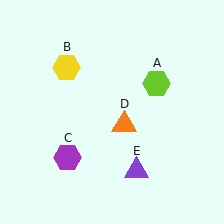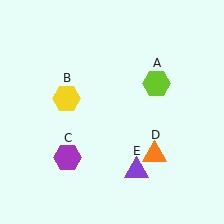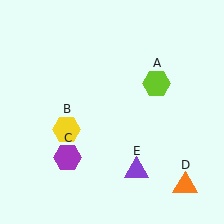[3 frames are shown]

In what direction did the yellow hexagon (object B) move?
The yellow hexagon (object B) moved down.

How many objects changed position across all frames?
2 objects changed position: yellow hexagon (object B), orange triangle (object D).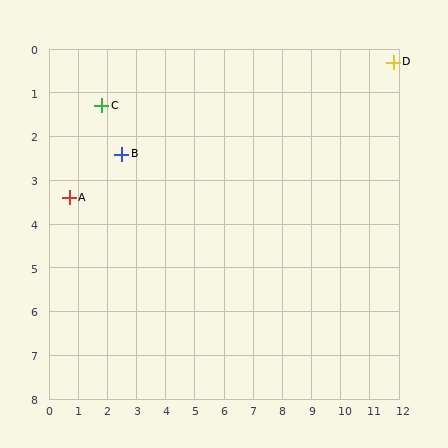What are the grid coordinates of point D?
Point D is at approximately (11.8, 0.3).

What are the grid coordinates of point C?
Point C is at approximately (1.8, 1.3).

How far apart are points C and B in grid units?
Points C and B are about 1.3 grid units apart.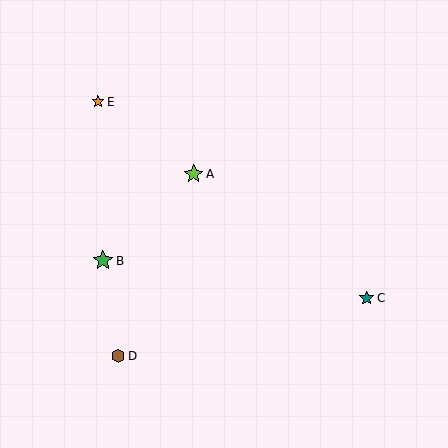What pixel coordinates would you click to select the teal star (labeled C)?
Click at (367, 298) to select the teal star C.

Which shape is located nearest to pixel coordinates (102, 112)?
The orange star (labeled E) at (98, 102) is nearest to that location.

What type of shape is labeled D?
Shape D is a brown hexagon.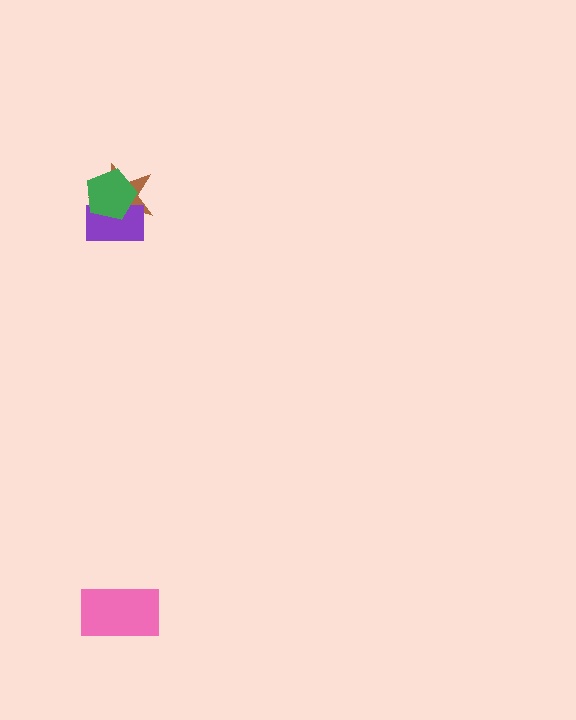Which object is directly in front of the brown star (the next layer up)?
The purple rectangle is directly in front of the brown star.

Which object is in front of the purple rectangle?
The green pentagon is in front of the purple rectangle.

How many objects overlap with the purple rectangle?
2 objects overlap with the purple rectangle.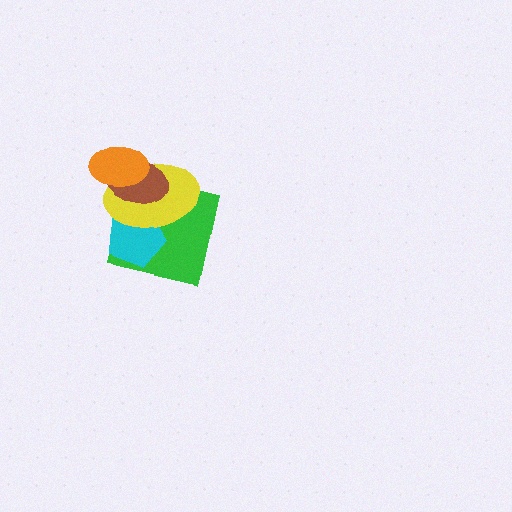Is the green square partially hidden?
Yes, it is partially covered by another shape.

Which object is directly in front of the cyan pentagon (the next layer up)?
The yellow ellipse is directly in front of the cyan pentagon.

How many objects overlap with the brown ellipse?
4 objects overlap with the brown ellipse.